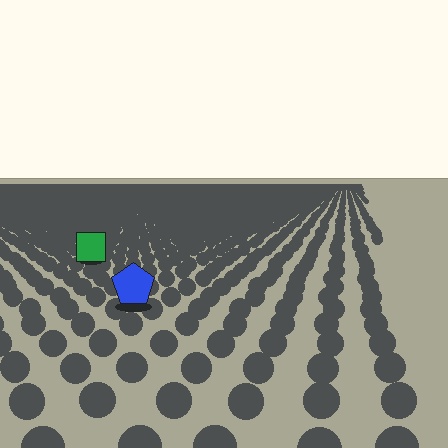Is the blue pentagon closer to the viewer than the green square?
Yes. The blue pentagon is closer — you can tell from the texture gradient: the ground texture is coarser near it.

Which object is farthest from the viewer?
The green square is farthest from the viewer. It appears smaller and the ground texture around it is denser.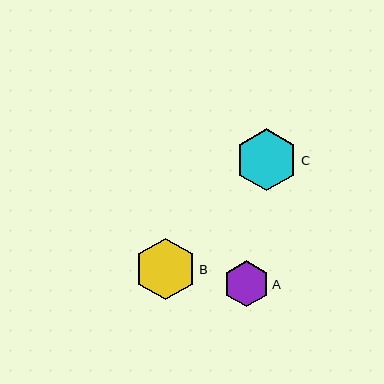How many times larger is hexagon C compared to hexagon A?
Hexagon C is approximately 1.4 times the size of hexagon A.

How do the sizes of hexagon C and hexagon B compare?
Hexagon C and hexagon B are approximately the same size.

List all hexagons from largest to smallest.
From largest to smallest: C, B, A.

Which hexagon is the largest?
Hexagon C is the largest with a size of approximately 62 pixels.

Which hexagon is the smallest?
Hexagon A is the smallest with a size of approximately 46 pixels.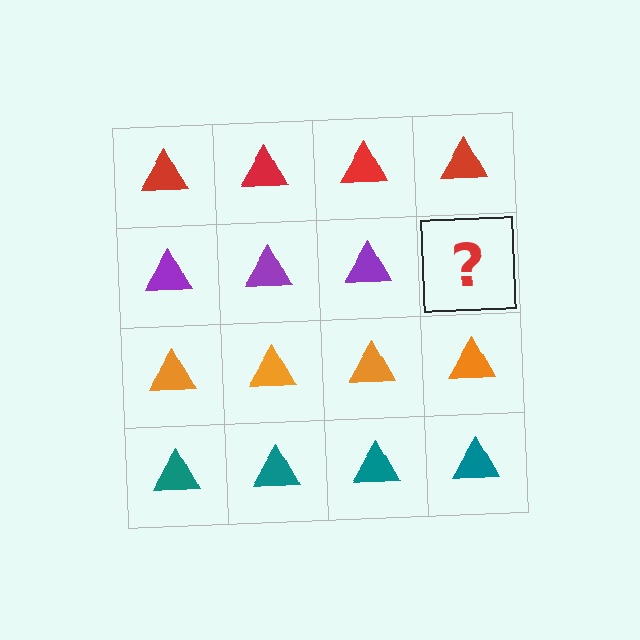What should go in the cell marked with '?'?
The missing cell should contain a purple triangle.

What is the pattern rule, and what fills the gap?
The rule is that each row has a consistent color. The gap should be filled with a purple triangle.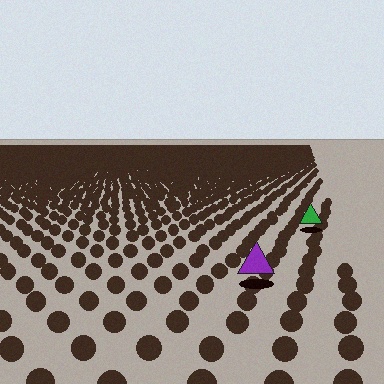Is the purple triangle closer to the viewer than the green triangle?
Yes. The purple triangle is closer — you can tell from the texture gradient: the ground texture is coarser near it.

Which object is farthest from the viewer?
The green triangle is farthest from the viewer. It appears smaller and the ground texture around it is denser.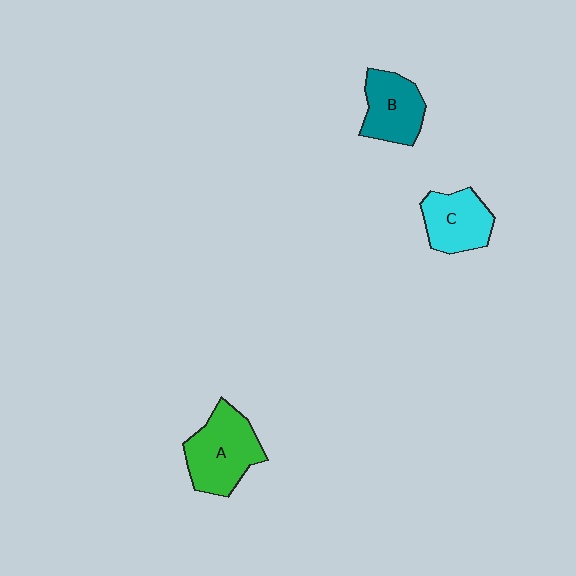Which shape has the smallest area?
Shape C (cyan).